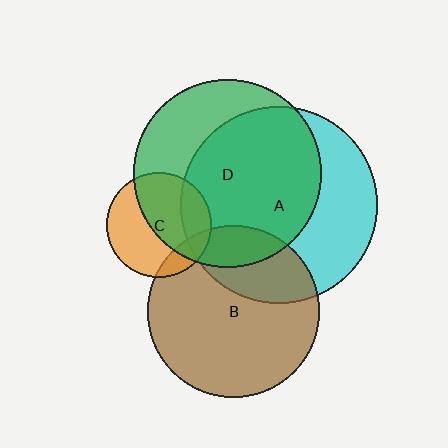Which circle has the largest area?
Circle A (cyan).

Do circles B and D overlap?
Yes.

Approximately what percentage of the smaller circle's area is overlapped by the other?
Approximately 15%.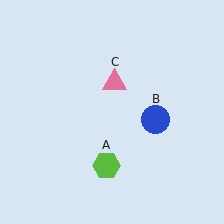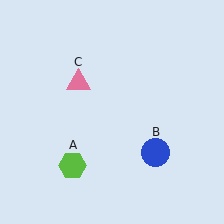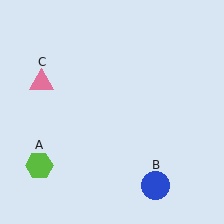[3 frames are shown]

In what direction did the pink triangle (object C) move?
The pink triangle (object C) moved left.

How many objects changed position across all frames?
3 objects changed position: lime hexagon (object A), blue circle (object B), pink triangle (object C).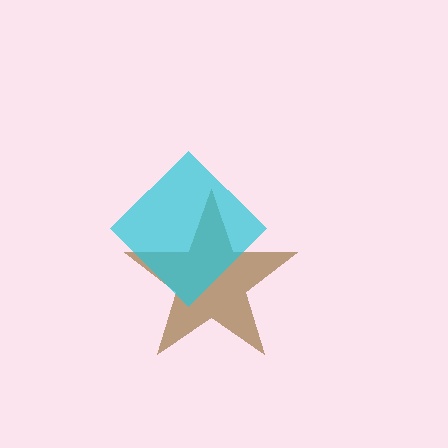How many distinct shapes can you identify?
There are 2 distinct shapes: a brown star, a cyan diamond.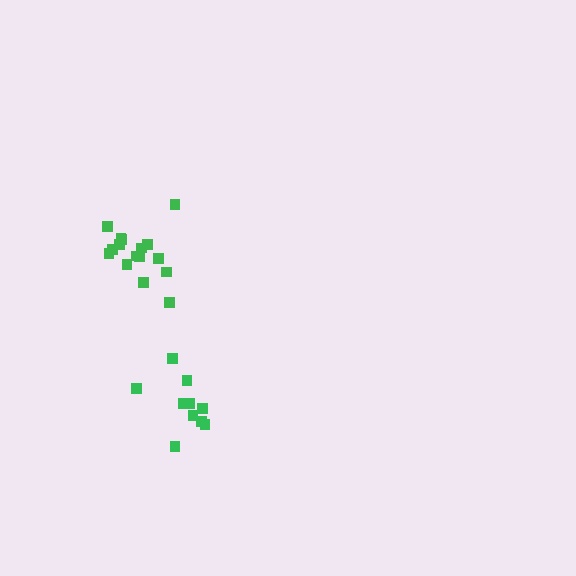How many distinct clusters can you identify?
There are 2 distinct clusters.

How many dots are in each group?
Group 1: 16 dots, Group 2: 10 dots (26 total).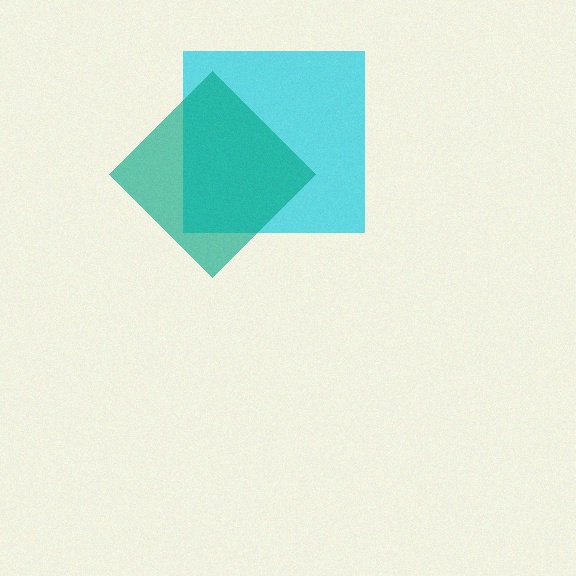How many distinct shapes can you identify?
There are 2 distinct shapes: a cyan square, a teal diamond.